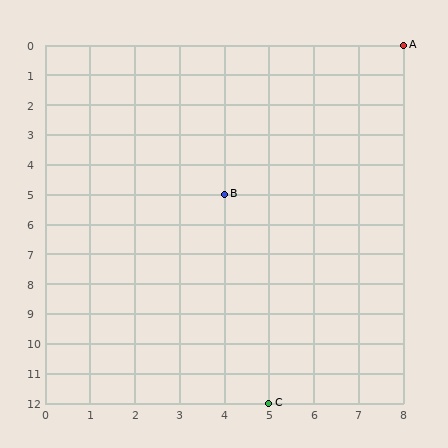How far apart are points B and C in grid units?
Points B and C are 1 column and 7 rows apart (about 7.1 grid units diagonally).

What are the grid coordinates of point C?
Point C is at grid coordinates (5, 12).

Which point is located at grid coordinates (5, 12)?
Point C is at (5, 12).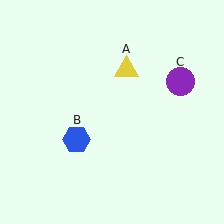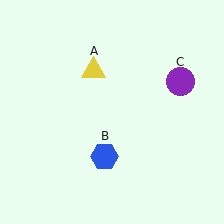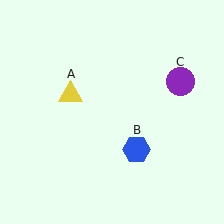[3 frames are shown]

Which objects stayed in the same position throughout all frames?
Purple circle (object C) remained stationary.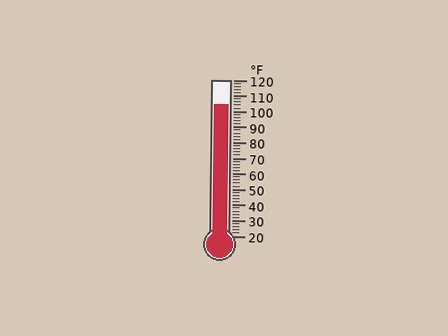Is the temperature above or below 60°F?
The temperature is above 60°F.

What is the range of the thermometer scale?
The thermometer scale ranges from 20°F to 120°F.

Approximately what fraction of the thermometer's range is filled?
The thermometer is filled to approximately 85% of its range.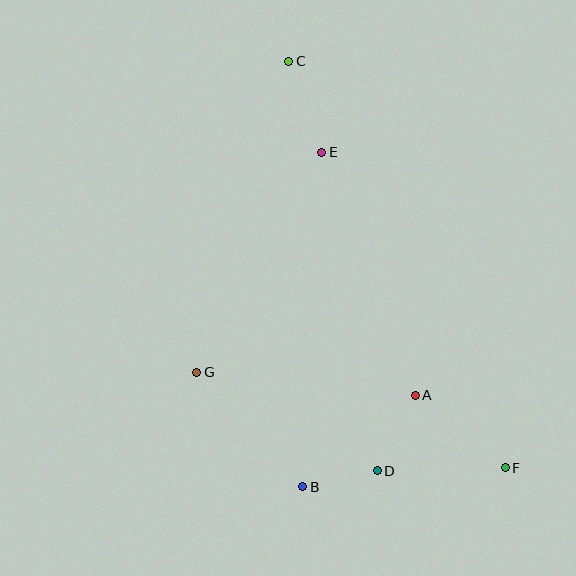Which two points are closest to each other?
Points B and D are closest to each other.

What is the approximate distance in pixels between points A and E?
The distance between A and E is approximately 260 pixels.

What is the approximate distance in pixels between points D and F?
The distance between D and F is approximately 128 pixels.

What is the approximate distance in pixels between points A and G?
The distance between A and G is approximately 220 pixels.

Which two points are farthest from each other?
Points C and F are farthest from each other.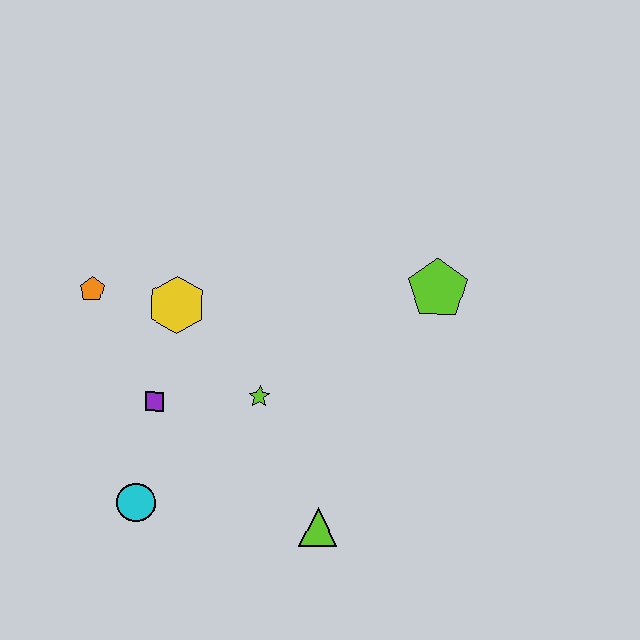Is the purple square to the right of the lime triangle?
No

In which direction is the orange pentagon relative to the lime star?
The orange pentagon is to the left of the lime star.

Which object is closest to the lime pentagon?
The lime star is closest to the lime pentagon.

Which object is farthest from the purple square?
The lime pentagon is farthest from the purple square.